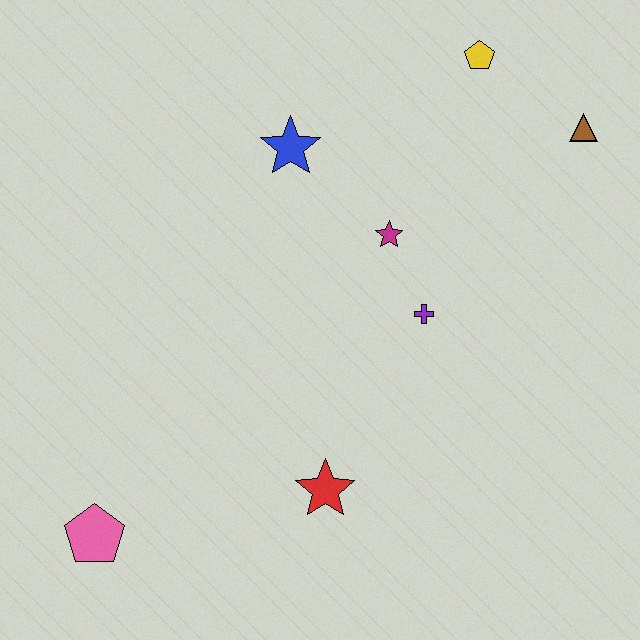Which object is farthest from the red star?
The yellow pentagon is farthest from the red star.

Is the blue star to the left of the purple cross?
Yes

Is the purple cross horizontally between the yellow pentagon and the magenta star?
Yes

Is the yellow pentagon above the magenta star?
Yes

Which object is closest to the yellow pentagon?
The brown triangle is closest to the yellow pentagon.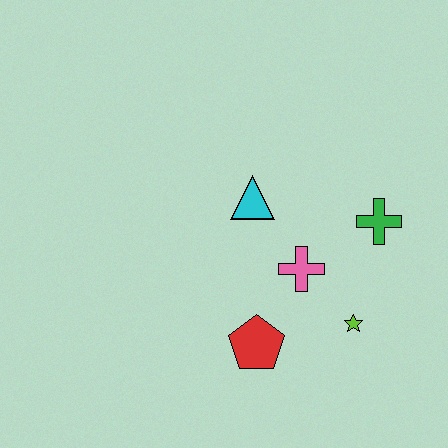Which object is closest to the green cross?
The pink cross is closest to the green cross.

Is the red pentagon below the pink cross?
Yes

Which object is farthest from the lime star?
The cyan triangle is farthest from the lime star.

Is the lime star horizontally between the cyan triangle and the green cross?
Yes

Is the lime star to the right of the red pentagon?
Yes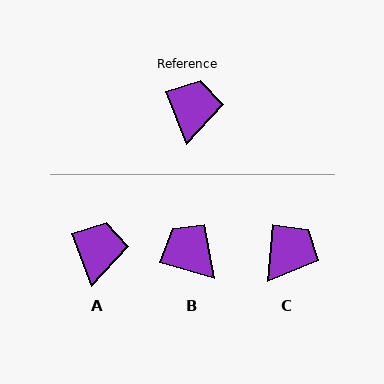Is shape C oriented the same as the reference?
No, it is off by about 25 degrees.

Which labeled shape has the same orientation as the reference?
A.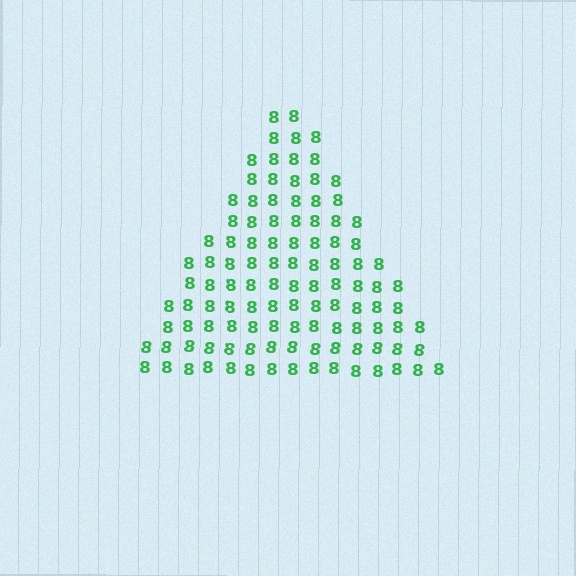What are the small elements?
The small elements are digit 8's.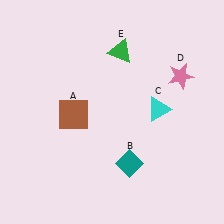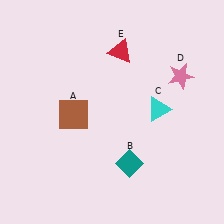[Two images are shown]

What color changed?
The triangle (E) changed from green in Image 1 to red in Image 2.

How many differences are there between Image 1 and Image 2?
There is 1 difference between the two images.